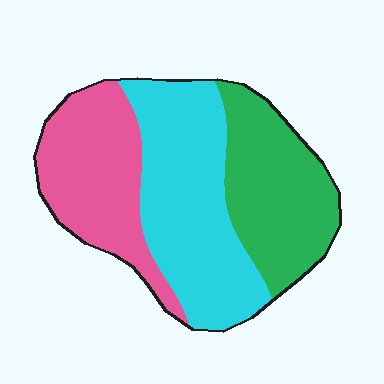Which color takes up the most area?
Cyan, at roughly 40%.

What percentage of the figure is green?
Green takes up between a sixth and a third of the figure.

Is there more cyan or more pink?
Cyan.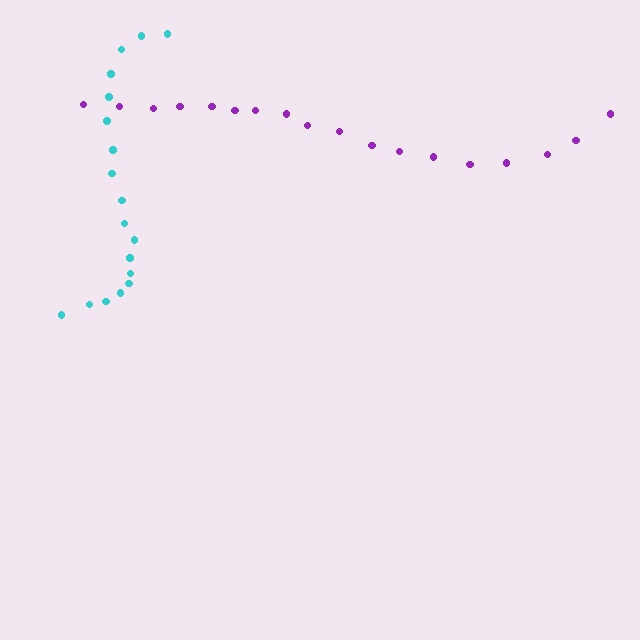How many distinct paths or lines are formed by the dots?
There are 2 distinct paths.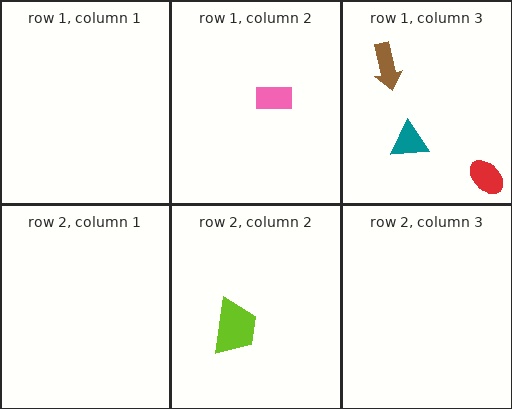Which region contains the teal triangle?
The row 1, column 3 region.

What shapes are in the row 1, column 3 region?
The red ellipse, the teal triangle, the brown arrow.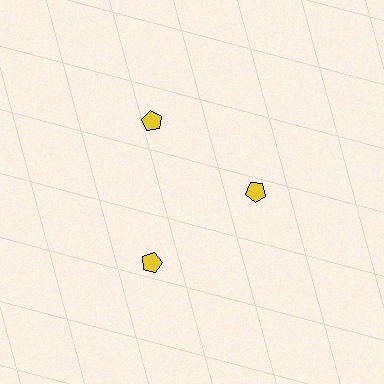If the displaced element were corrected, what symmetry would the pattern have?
It would have 3-fold rotational symmetry — the pattern would map onto itself every 120 degrees.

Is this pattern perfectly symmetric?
No. The 3 yellow pentagons are arranged in a ring, but one element near the 3 o'clock position is pulled inward toward the center, breaking the 3-fold rotational symmetry.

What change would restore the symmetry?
The symmetry would be restored by moving it outward, back onto the ring so that all 3 pentagons sit at equal angles and equal distance from the center.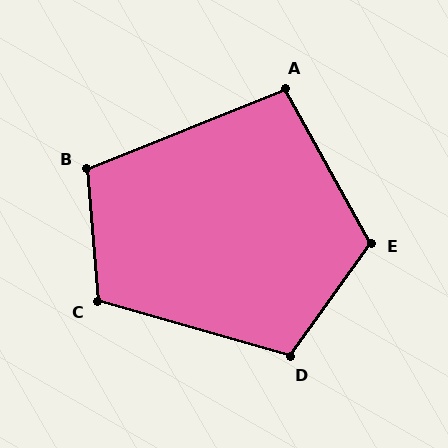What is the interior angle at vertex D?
Approximately 109 degrees (obtuse).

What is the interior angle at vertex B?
Approximately 107 degrees (obtuse).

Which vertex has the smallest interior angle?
A, at approximately 97 degrees.